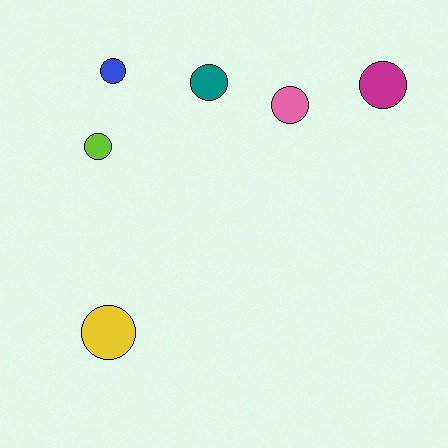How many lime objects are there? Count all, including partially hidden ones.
There is 1 lime object.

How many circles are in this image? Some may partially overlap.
There are 6 circles.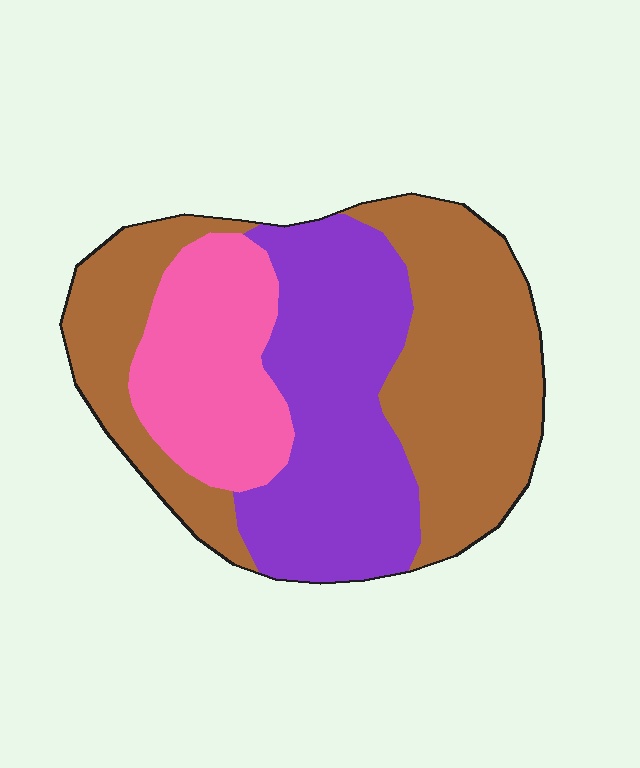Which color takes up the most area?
Brown, at roughly 45%.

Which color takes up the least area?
Pink, at roughly 20%.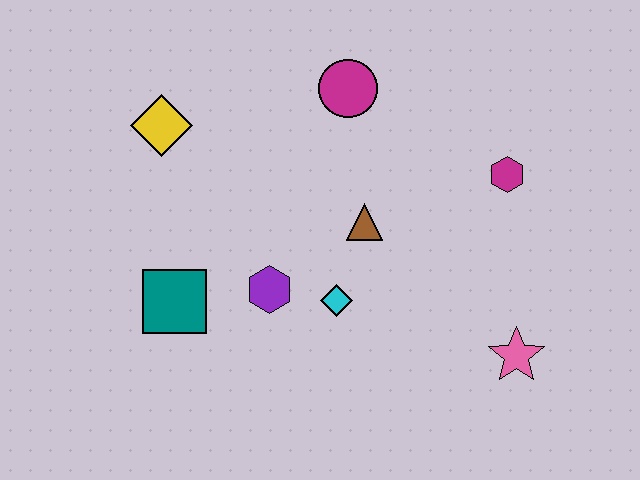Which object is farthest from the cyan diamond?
The yellow diamond is farthest from the cyan diamond.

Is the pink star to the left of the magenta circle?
No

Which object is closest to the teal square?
The purple hexagon is closest to the teal square.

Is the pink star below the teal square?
Yes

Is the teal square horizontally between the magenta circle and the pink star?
No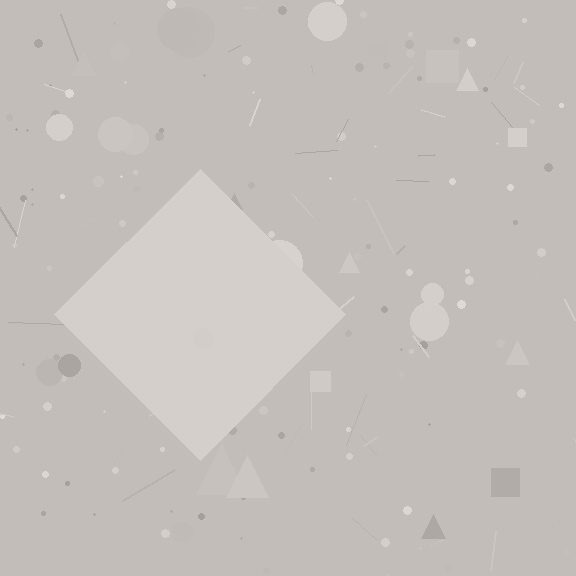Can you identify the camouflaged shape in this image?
The camouflaged shape is a diamond.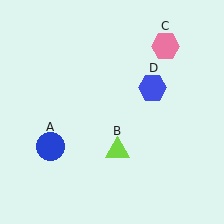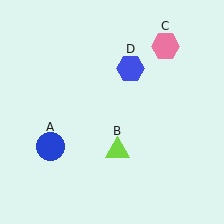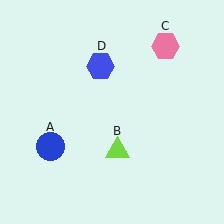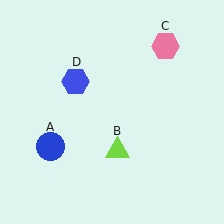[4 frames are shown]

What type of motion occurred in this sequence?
The blue hexagon (object D) rotated counterclockwise around the center of the scene.